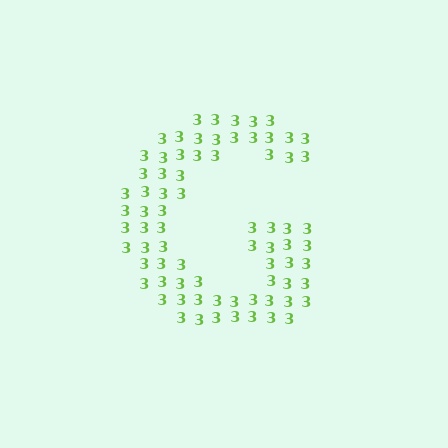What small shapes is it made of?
It is made of small digit 3's.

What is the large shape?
The large shape is the letter G.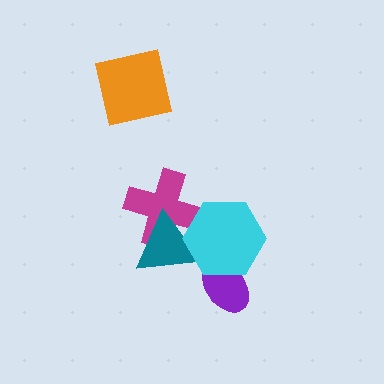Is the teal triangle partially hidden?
Yes, it is partially covered by another shape.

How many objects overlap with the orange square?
0 objects overlap with the orange square.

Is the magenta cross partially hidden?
Yes, it is partially covered by another shape.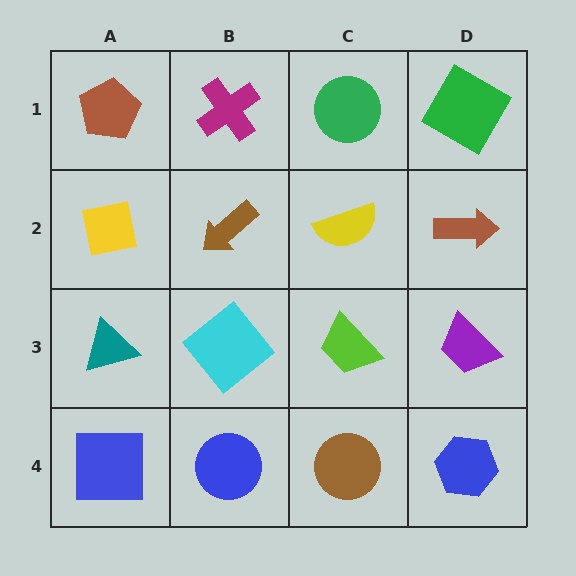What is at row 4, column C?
A brown circle.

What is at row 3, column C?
A lime trapezoid.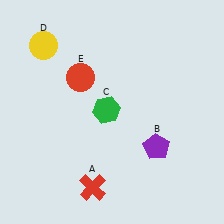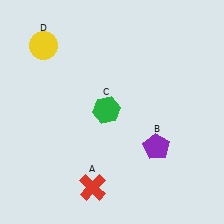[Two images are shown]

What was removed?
The red circle (E) was removed in Image 2.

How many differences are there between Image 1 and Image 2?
There is 1 difference between the two images.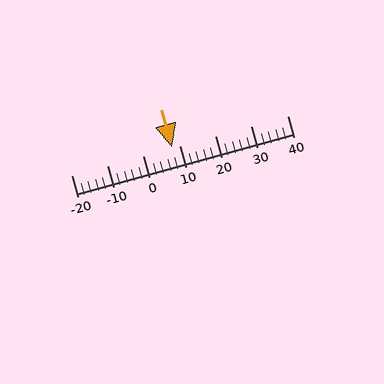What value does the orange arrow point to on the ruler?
The orange arrow points to approximately 8.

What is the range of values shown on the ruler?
The ruler shows values from -20 to 40.